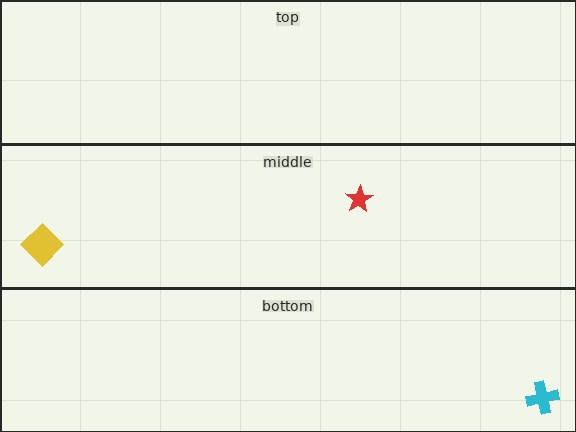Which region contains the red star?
The middle region.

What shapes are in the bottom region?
The cyan cross.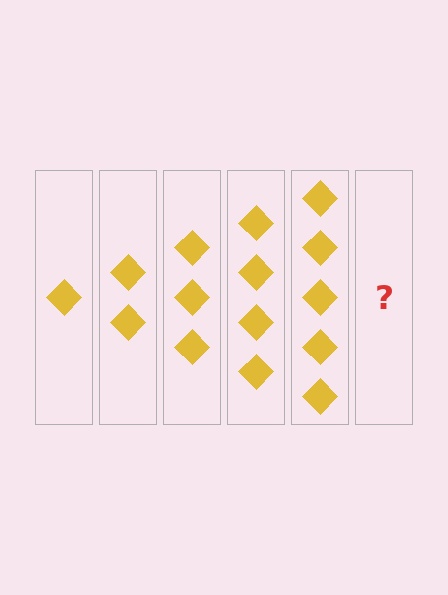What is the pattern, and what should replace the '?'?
The pattern is that each step adds one more diamond. The '?' should be 6 diamonds.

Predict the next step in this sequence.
The next step is 6 diamonds.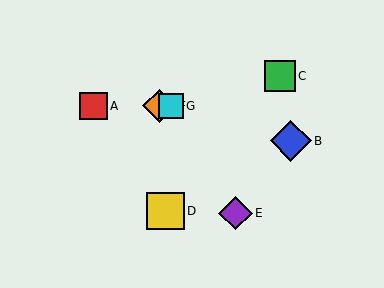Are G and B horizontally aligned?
No, G is at y≈106 and B is at y≈141.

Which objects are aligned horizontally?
Objects A, F, G are aligned horizontally.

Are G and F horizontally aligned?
Yes, both are at y≈106.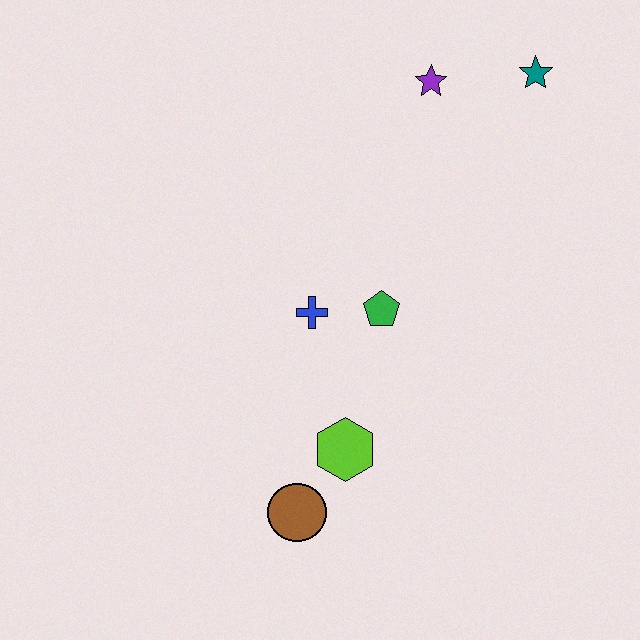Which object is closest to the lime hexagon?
The brown circle is closest to the lime hexagon.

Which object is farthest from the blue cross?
The teal star is farthest from the blue cross.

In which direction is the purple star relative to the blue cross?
The purple star is above the blue cross.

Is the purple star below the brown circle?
No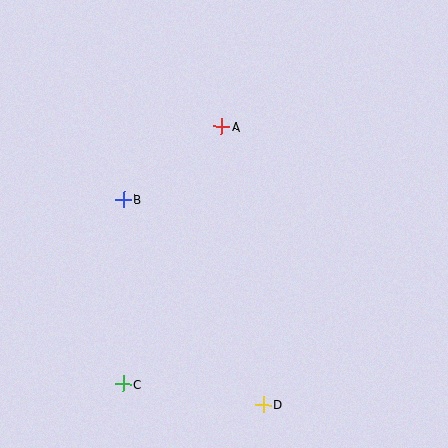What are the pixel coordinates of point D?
Point D is at (263, 404).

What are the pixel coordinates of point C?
Point C is at (123, 384).